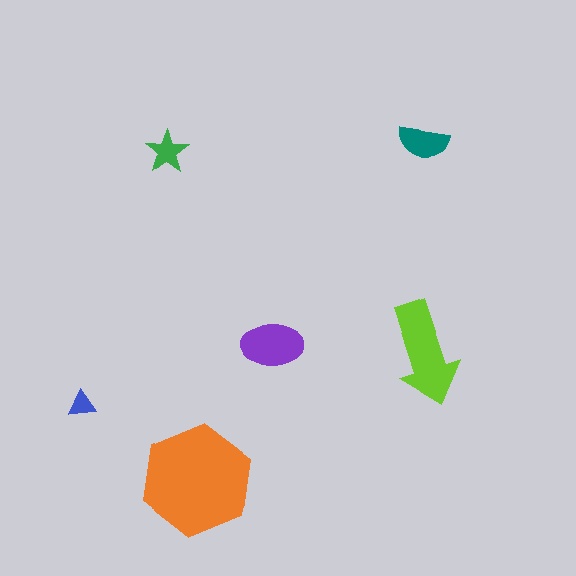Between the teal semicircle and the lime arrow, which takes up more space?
The lime arrow.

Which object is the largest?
The orange hexagon.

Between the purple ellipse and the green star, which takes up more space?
The purple ellipse.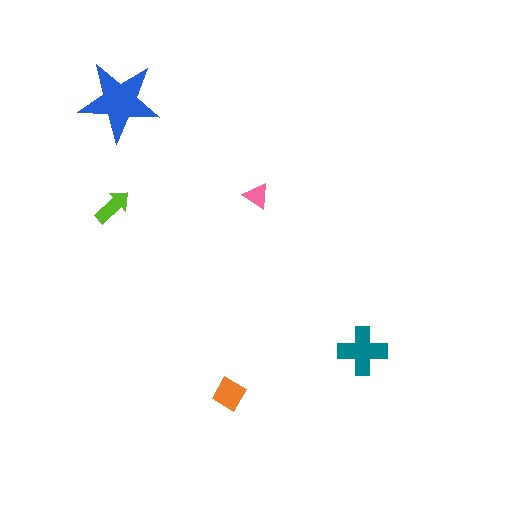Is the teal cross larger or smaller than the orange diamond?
Larger.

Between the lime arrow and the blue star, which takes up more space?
The blue star.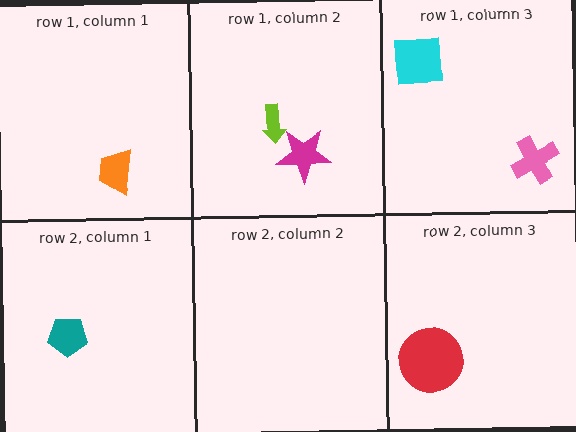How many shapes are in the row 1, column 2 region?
2.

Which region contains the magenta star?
The row 1, column 2 region.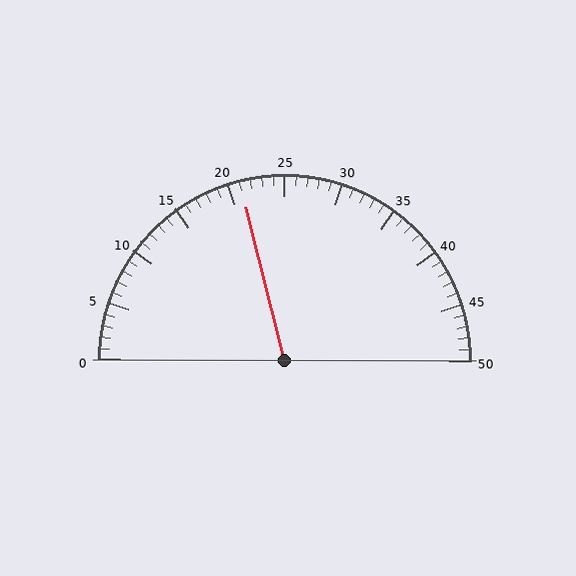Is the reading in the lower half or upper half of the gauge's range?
The reading is in the lower half of the range (0 to 50).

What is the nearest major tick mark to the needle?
The nearest major tick mark is 20.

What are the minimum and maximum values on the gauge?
The gauge ranges from 0 to 50.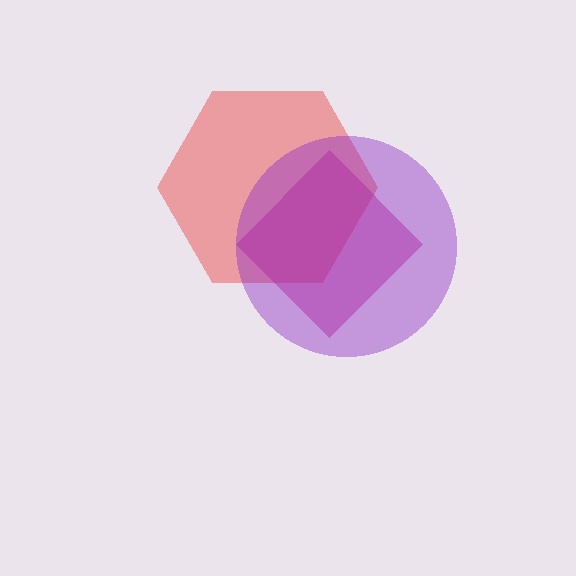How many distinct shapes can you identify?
There are 3 distinct shapes: a red hexagon, a magenta diamond, a purple circle.